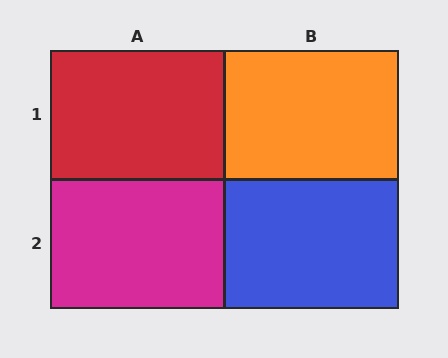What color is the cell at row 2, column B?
Blue.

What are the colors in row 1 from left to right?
Red, orange.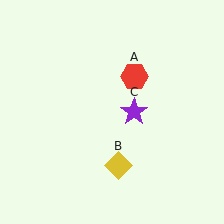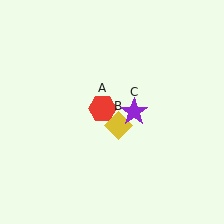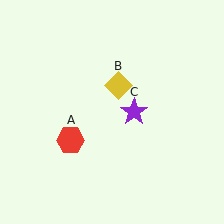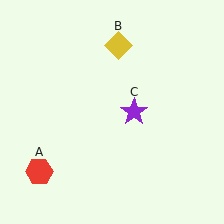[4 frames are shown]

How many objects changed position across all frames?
2 objects changed position: red hexagon (object A), yellow diamond (object B).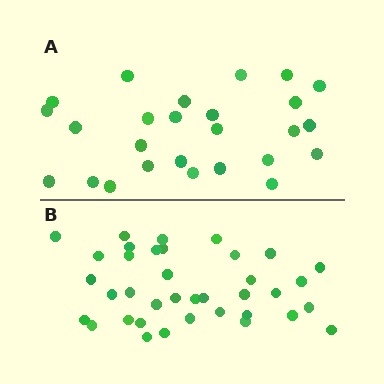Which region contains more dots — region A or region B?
Region B (the bottom region) has more dots.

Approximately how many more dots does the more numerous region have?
Region B has roughly 12 or so more dots than region A.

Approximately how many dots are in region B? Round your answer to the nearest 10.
About 40 dots. (The exact count is 37, which rounds to 40.)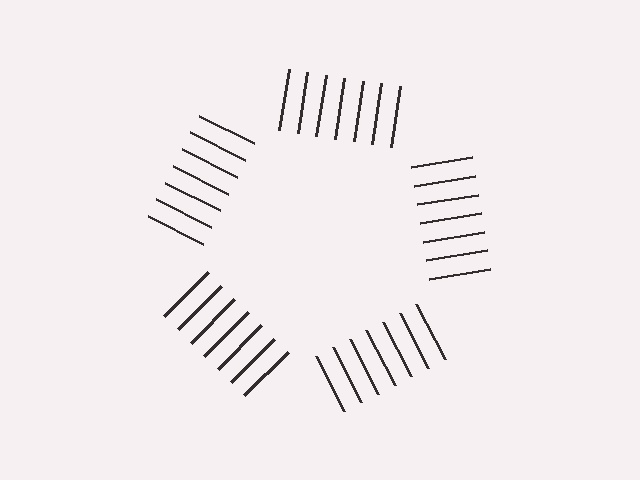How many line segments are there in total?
35 — 7 along each of the 5 edges.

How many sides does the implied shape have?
5 sides — the line-ends trace a pentagon.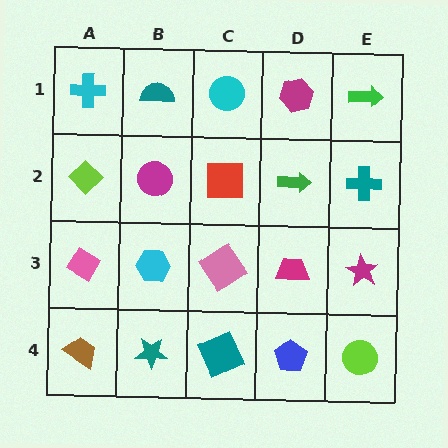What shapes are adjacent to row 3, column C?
A red square (row 2, column C), a teal square (row 4, column C), a cyan hexagon (row 3, column B), a magenta trapezoid (row 3, column D).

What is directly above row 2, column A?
A cyan cross.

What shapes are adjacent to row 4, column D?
A magenta trapezoid (row 3, column D), a teal square (row 4, column C), a lime circle (row 4, column E).